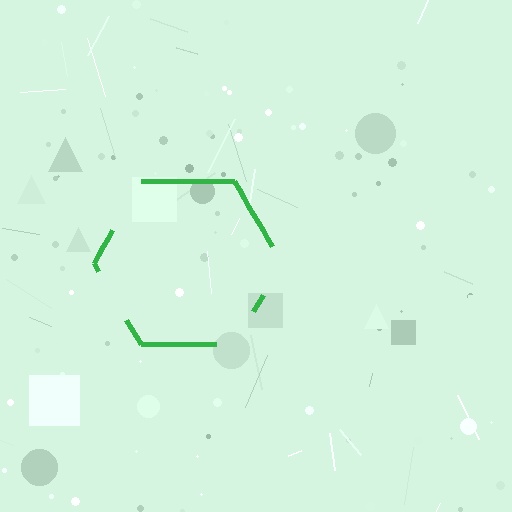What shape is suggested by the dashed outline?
The dashed outline suggests a hexagon.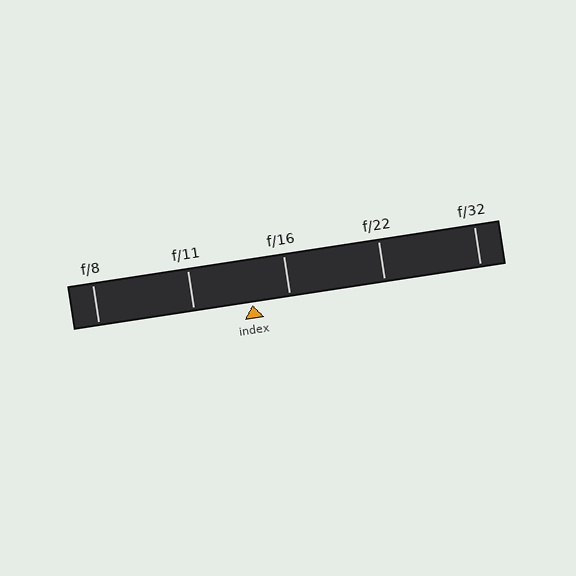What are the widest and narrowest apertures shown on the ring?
The widest aperture shown is f/8 and the narrowest is f/32.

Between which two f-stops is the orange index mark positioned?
The index mark is between f/11 and f/16.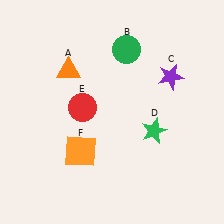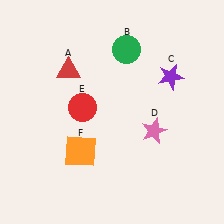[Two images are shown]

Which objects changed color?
A changed from orange to red. D changed from green to pink.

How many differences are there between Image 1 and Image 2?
There are 2 differences between the two images.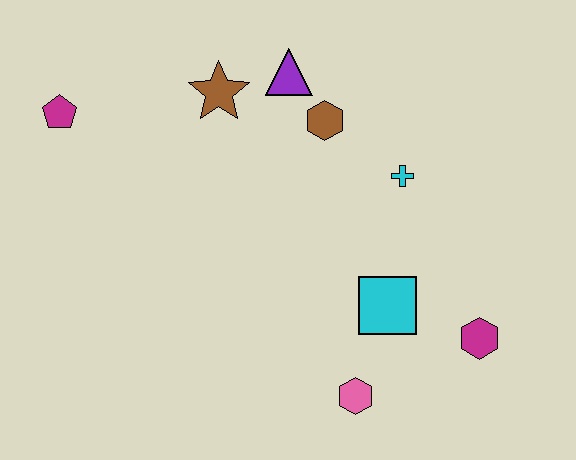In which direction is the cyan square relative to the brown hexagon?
The cyan square is below the brown hexagon.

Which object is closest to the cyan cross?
The brown hexagon is closest to the cyan cross.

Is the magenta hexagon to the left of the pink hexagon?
No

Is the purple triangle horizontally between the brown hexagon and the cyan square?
No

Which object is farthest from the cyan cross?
The magenta pentagon is farthest from the cyan cross.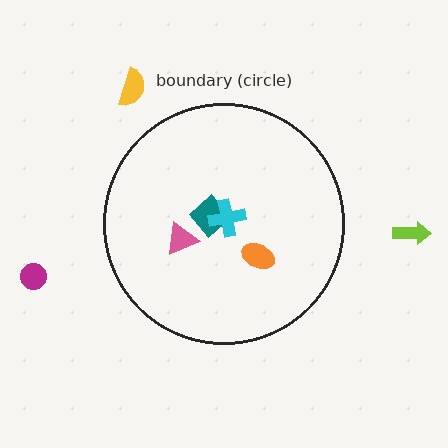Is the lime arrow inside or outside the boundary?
Outside.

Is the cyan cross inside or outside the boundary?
Inside.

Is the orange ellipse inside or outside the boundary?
Inside.